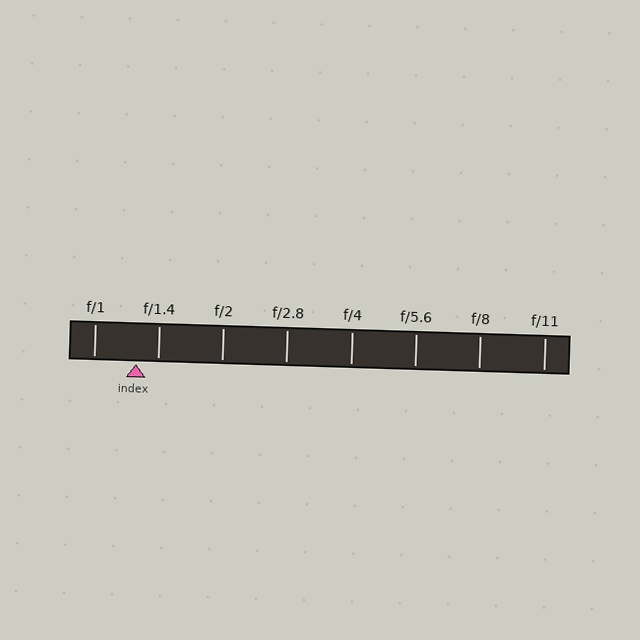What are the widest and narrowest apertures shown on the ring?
The widest aperture shown is f/1 and the narrowest is f/11.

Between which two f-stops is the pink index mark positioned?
The index mark is between f/1 and f/1.4.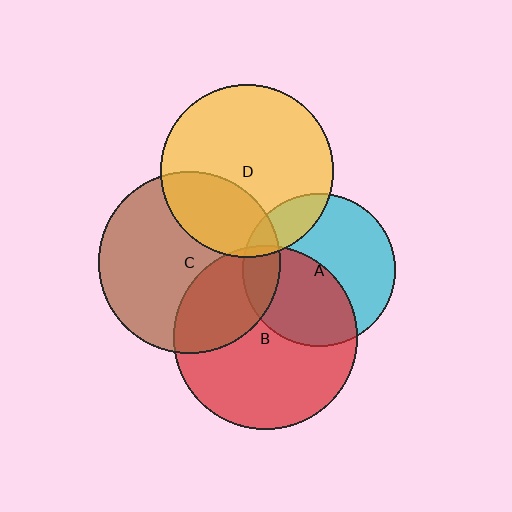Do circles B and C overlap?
Yes.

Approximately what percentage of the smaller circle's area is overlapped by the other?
Approximately 30%.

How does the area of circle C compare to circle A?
Approximately 1.4 times.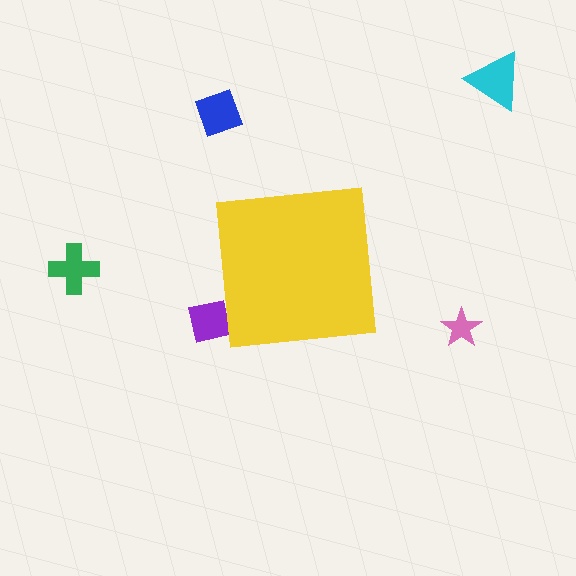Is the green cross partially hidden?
No, the green cross is fully visible.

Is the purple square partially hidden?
Yes, the purple square is partially hidden behind the yellow square.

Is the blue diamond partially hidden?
No, the blue diamond is fully visible.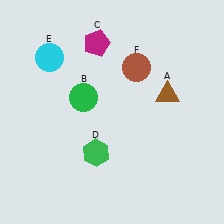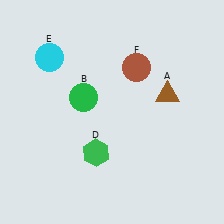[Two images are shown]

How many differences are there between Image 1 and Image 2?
There is 1 difference between the two images.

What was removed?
The magenta pentagon (C) was removed in Image 2.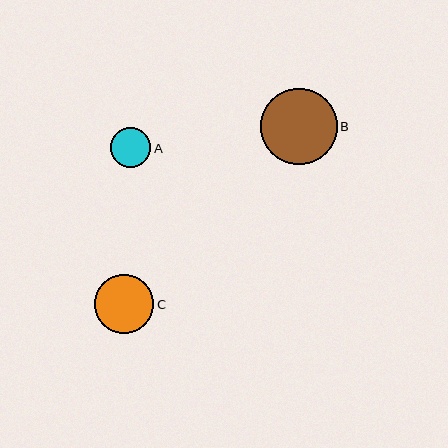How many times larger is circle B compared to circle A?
Circle B is approximately 1.9 times the size of circle A.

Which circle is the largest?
Circle B is the largest with a size of approximately 76 pixels.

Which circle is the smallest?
Circle A is the smallest with a size of approximately 40 pixels.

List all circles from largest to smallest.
From largest to smallest: B, C, A.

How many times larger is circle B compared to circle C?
Circle B is approximately 1.3 times the size of circle C.